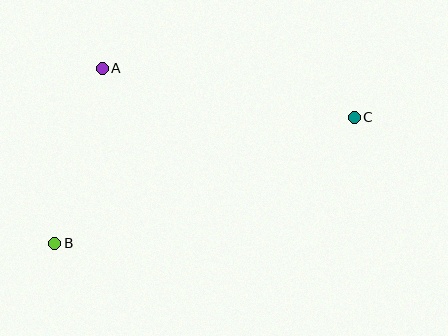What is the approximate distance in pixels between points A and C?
The distance between A and C is approximately 257 pixels.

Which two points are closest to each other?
Points A and B are closest to each other.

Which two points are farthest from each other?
Points B and C are farthest from each other.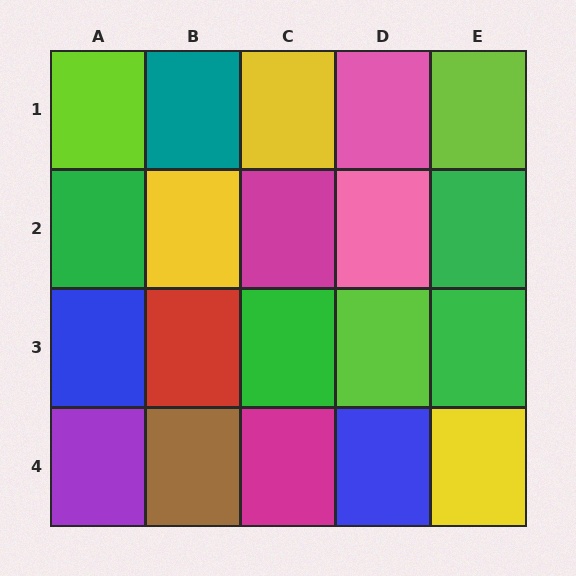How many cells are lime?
3 cells are lime.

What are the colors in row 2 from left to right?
Green, yellow, magenta, pink, green.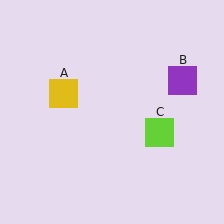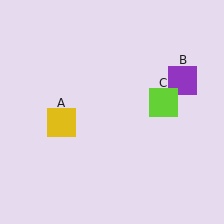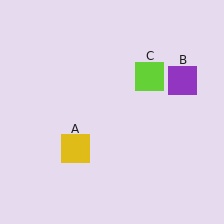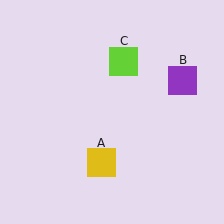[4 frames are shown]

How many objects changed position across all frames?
2 objects changed position: yellow square (object A), lime square (object C).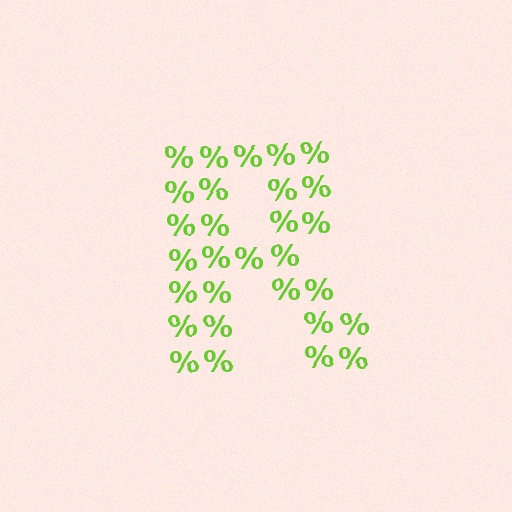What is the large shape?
The large shape is the letter R.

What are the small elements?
The small elements are percent signs.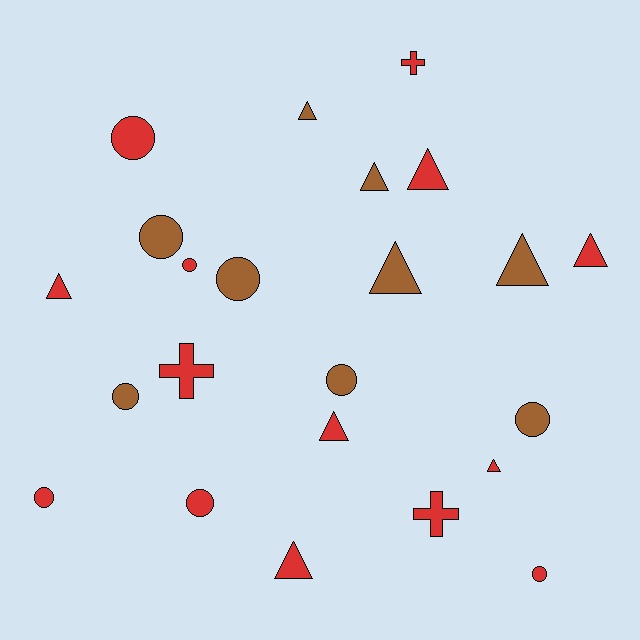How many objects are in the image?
There are 23 objects.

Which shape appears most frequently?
Triangle, with 10 objects.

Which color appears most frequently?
Red, with 14 objects.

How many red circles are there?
There are 5 red circles.